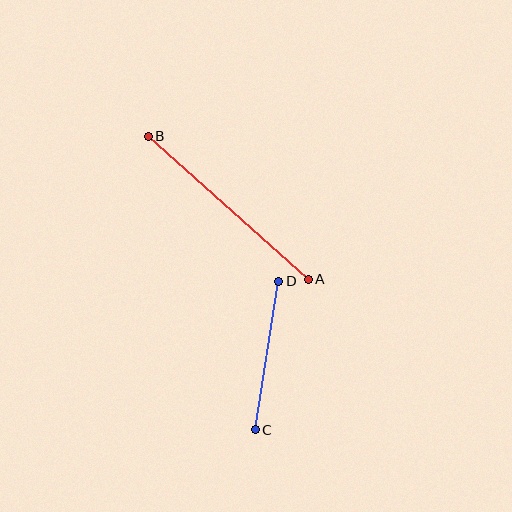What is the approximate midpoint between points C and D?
The midpoint is at approximately (267, 355) pixels.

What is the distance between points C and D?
The distance is approximately 150 pixels.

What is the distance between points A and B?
The distance is approximately 215 pixels.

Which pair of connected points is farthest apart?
Points A and B are farthest apart.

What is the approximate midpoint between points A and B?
The midpoint is at approximately (228, 208) pixels.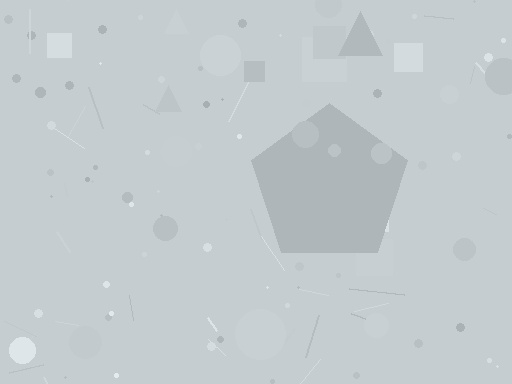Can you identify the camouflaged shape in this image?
The camouflaged shape is a pentagon.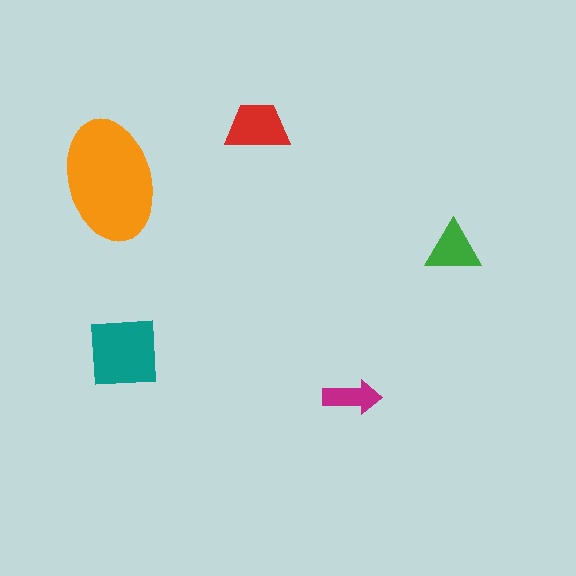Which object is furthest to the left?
The orange ellipse is leftmost.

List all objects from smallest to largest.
The magenta arrow, the green triangle, the red trapezoid, the teal square, the orange ellipse.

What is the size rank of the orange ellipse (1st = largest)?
1st.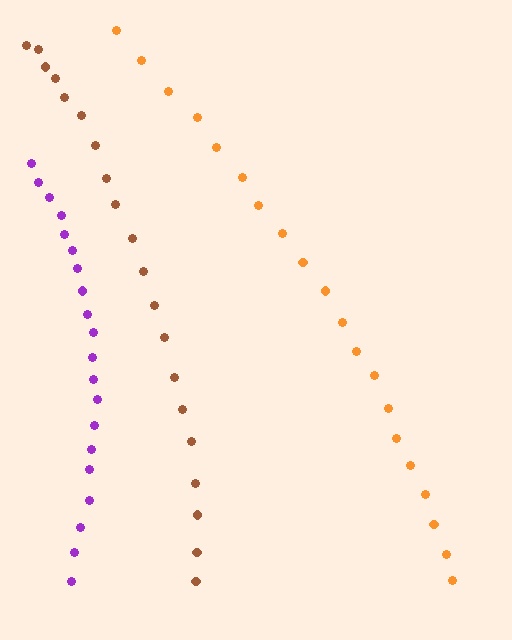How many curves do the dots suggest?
There are 3 distinct paths.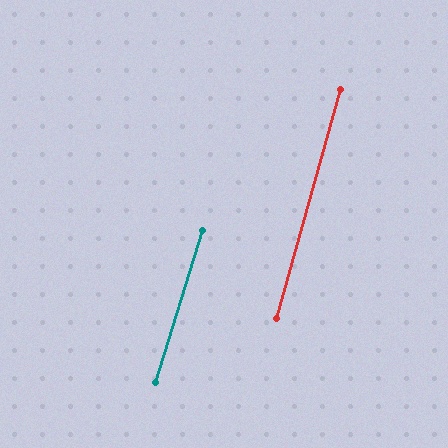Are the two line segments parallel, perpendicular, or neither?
Parallel — their directions differ by only 1.8°.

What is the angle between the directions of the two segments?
Approximately 2 degrees.